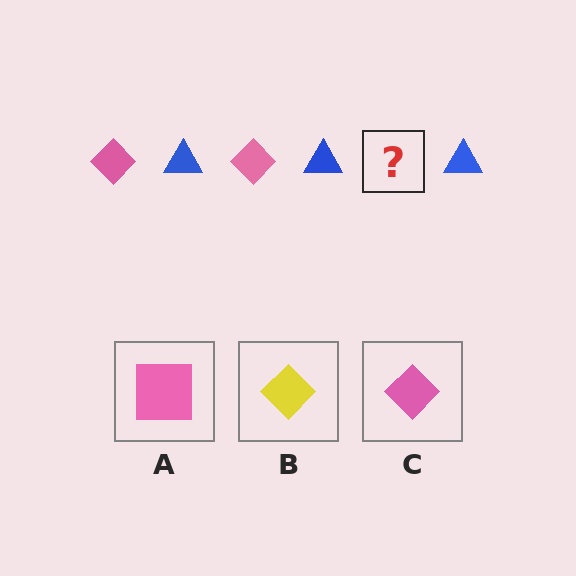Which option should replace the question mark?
Option C.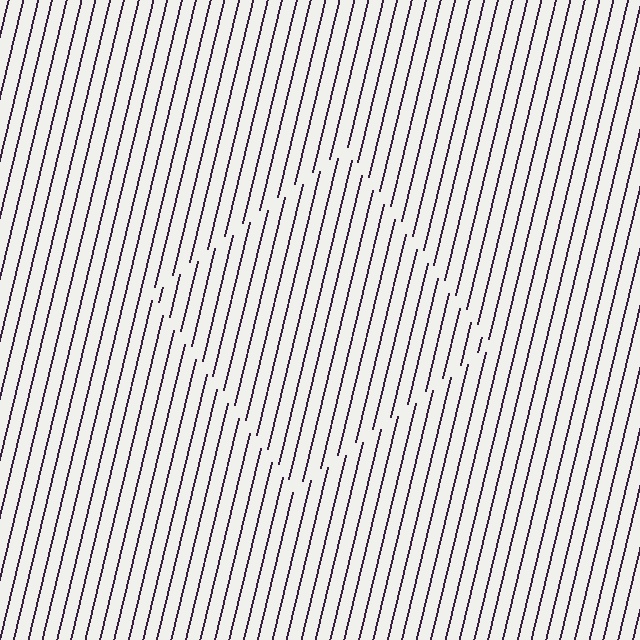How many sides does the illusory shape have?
4 sides — the line-ends trace a square.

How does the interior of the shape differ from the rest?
The interior of the shape contains the same grating, shifted by half a period — the contour is defined by the phase discontinuity where line-ends from the inner and outer gratings abut.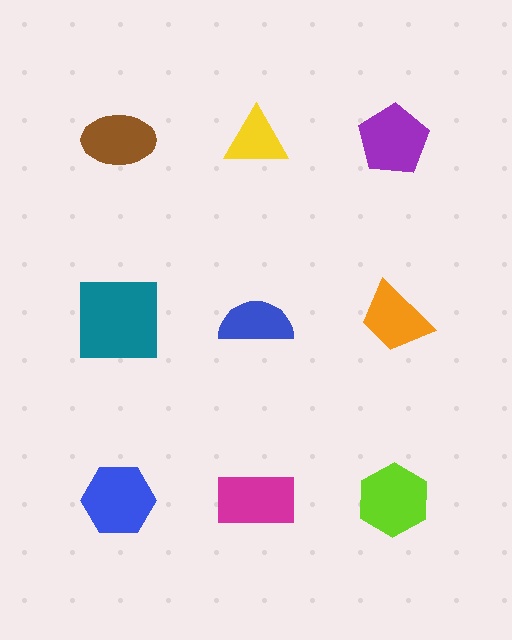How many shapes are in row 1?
3 shapes.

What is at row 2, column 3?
An orange trapezoid.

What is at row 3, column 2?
A magenta rectangle.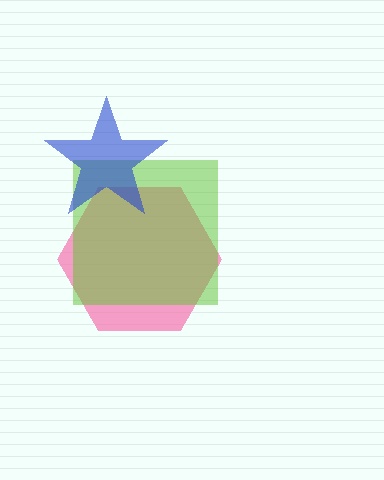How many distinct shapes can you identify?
There are 3 distinct shapes: a pink hexagon, a lime square, a blue star.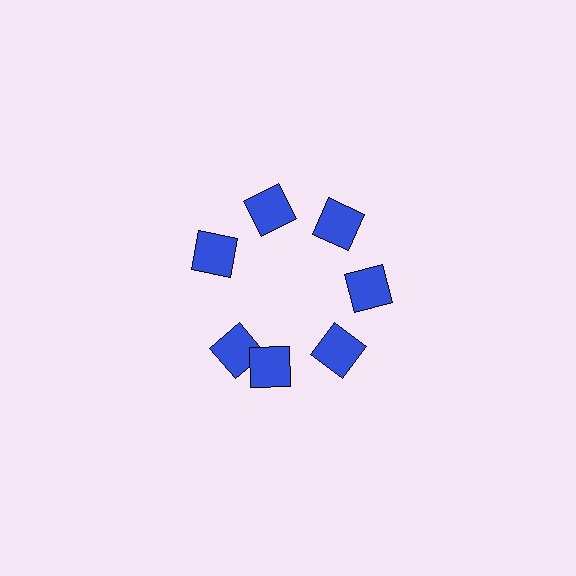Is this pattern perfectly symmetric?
No. The 7 blue squares are arranged in a ring, but one element near the 8 o'clock position is rotated out of alignment along the ring, breaking the 7-fold rotational symmetry.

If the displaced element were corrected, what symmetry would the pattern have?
It would have 7-fold rotational symmetry — the pattern would map onto itself every 51 degrees.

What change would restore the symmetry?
The symmetry would be restored by rotating it back into even spacing with its neighbors so that all 7 squares sit at equal angles and equal distance from the center.